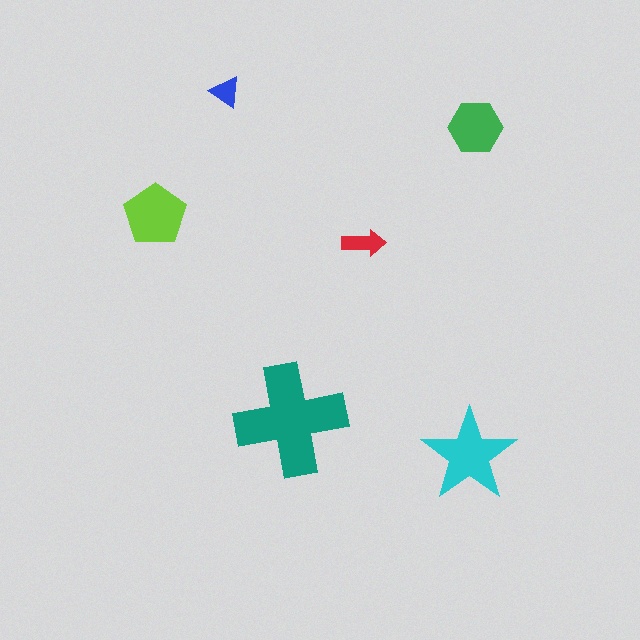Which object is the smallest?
The blue triangle.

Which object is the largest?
The teal cross.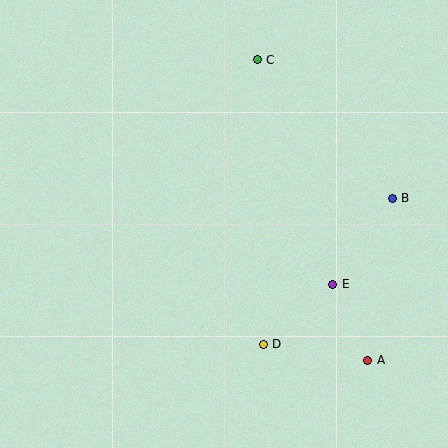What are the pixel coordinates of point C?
Point C is at (257, 60).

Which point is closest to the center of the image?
Point E at (333, 284) is closest to the center.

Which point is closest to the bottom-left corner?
Point D is closest to the bottom-left corner.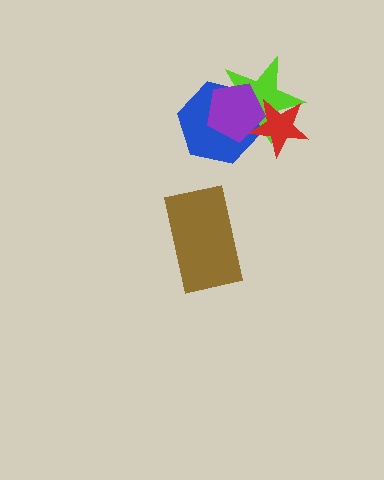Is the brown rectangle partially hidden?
No, no other shape covers it.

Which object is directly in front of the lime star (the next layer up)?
The blue hexagon is directly in front of the lime star.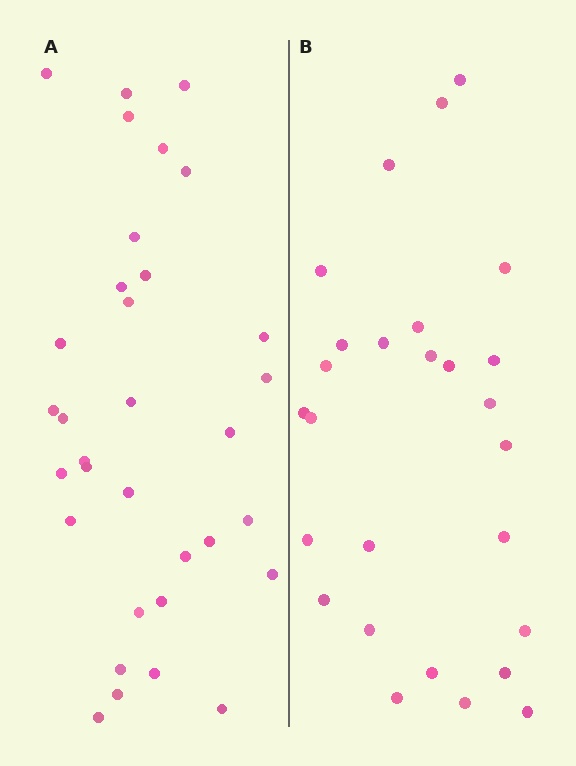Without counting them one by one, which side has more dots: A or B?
Region A (the left region) has more dots.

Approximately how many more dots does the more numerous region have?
Region A has about 6 more dots than region B.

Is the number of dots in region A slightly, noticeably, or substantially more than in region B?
Region A has only slightly more — the two regions are fairly close. The ratio is roughly 1.2 to 1.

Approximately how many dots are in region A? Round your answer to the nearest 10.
About 30 dots. (The exact count is 33, which rounds to 30.)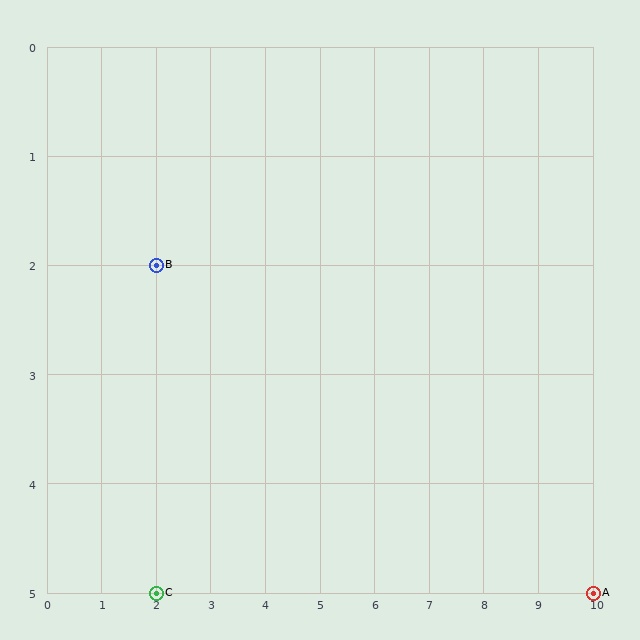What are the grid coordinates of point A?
Point A is at grid coordinates (10, 5).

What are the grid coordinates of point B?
Point B is at grid coordinates (2, 2).